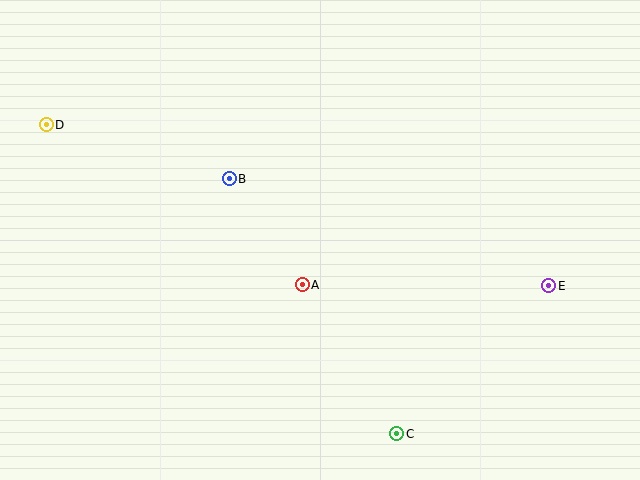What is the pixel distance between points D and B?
The distance between D and B is 191 pixels.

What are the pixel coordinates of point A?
Point A is at (302, 285).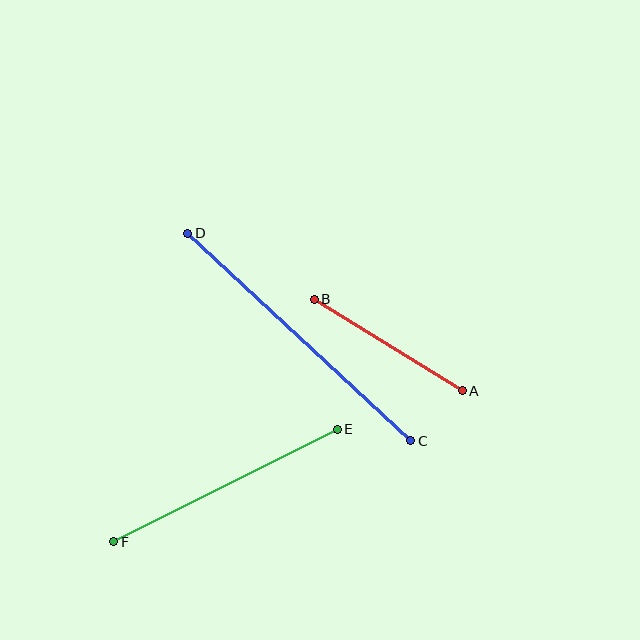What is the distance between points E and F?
The distance is approximately 250 pixels.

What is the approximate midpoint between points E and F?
The midpoint is at approximately (226, 485) pixels.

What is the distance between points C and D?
The distance is approximately 304 pixels.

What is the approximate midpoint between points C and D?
The midpoint is at approximately (299, 337) pixels.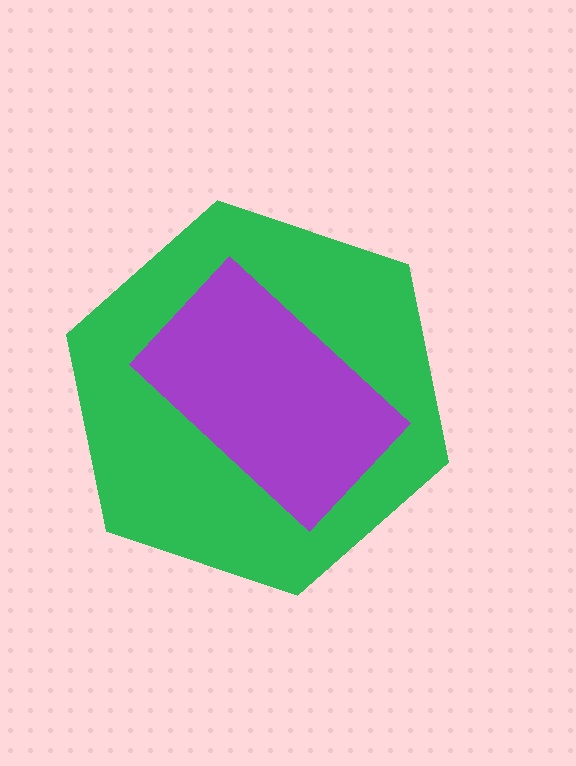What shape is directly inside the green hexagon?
The purple rectangle.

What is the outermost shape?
The green hexagon.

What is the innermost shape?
The purple rectangle.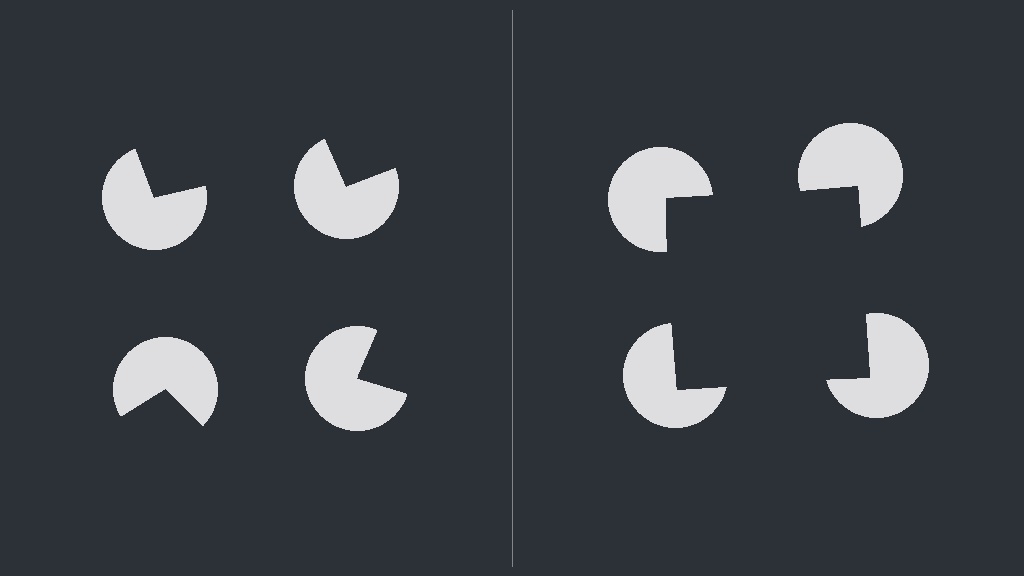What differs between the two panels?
The pac-man discs are positioned identically on both sides; only the wedge orientations differ. On the right they align to a square; on the left they are misaligned.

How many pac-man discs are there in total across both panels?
8 — 4 on each side.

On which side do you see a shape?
An illusory square appears on the right side. On the left side the wedge cuts are rotated, so no coherent shape forms.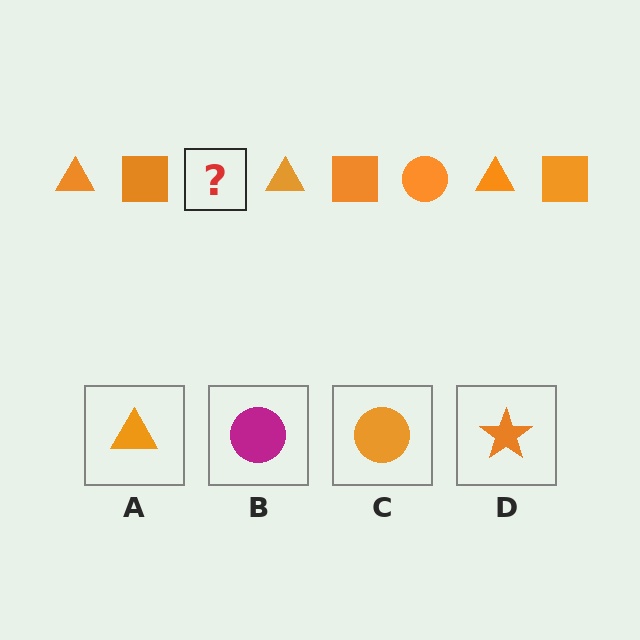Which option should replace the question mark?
Option C.